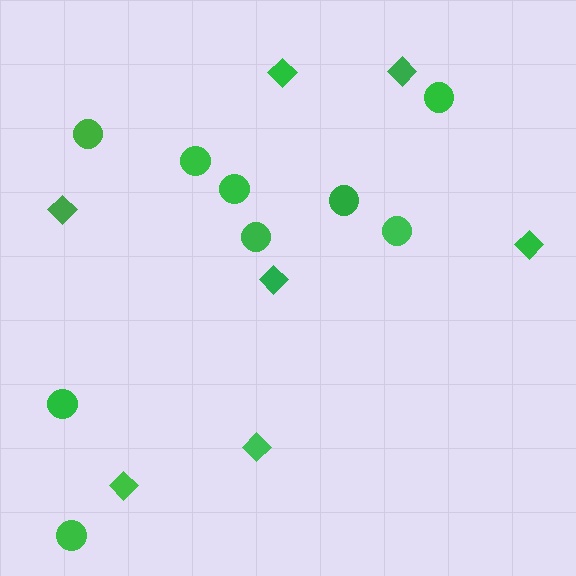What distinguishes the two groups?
There are 2 groups: one group of diamonds (7) and one group of circles (9).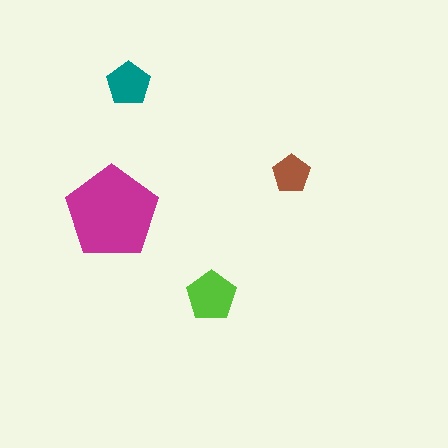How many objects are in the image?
There are 4 objects in the image.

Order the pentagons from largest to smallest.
the magenta one, the lime one, the teal one, the brown one.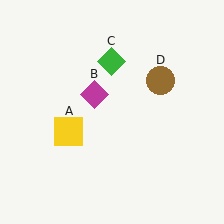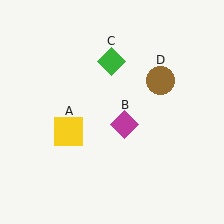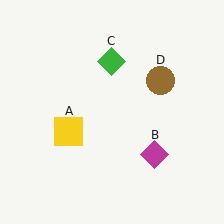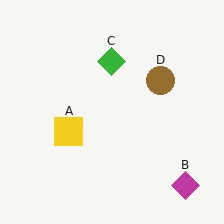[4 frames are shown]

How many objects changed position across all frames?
1 object changed position: magenta diamond (object B).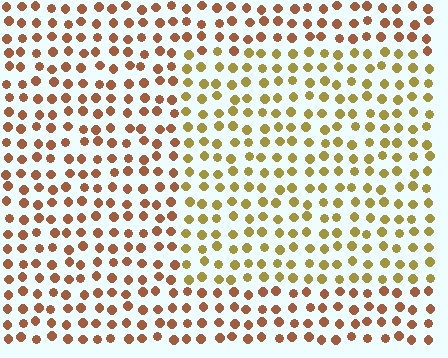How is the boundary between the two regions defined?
The boundary is defined purely by a slight shift in hue (about 35 degrees). Spacing, size, and orientation are identical on both sides.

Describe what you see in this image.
The image is filled with small brown elements in a uniform arrangement. A rectangle-shaped region is visible where the elements are tinted to a slightly different hue, forming a subtle color boundary.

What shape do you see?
I see a rectangle.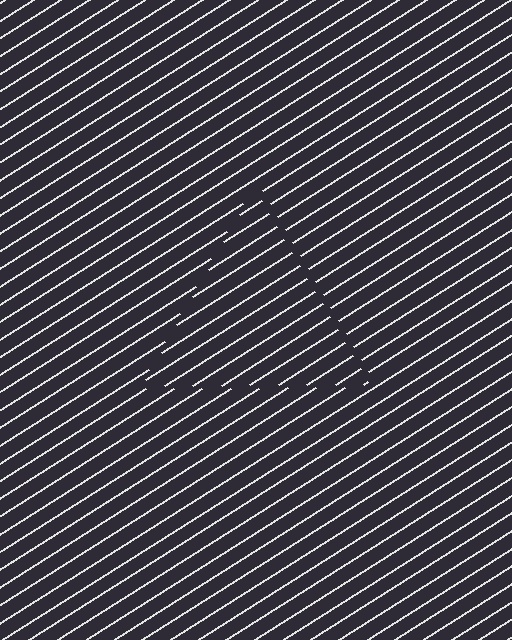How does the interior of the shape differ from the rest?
The interior of the shape contains the same grating, shifted by half a period — the contour is defined by the phase discontinuity where line-ends from the inner and outer gratings abut.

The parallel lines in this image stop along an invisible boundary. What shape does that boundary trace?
An illusory triangle. The interior of the shape contains the same grating, shifted by half a period — the contour is defined by the phase discontinuity where line-ends from the inner and outer gratings abut.